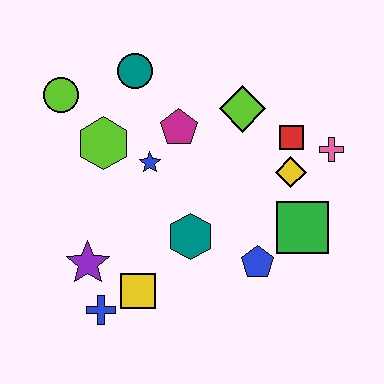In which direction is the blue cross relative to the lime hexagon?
The blue cross is below the lime hexagon.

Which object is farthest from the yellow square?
The pink cross is farthest from the yellow square.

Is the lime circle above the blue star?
Yes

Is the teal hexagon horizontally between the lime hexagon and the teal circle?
No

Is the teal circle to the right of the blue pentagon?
No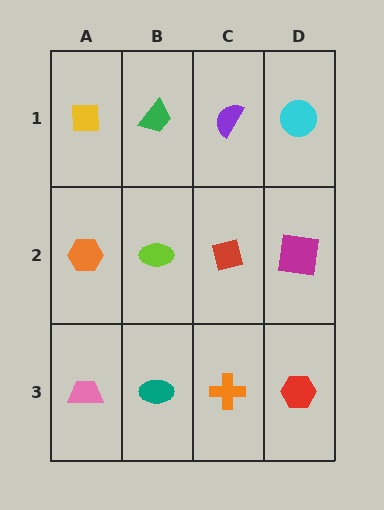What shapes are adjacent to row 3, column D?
A magenta square (row 2, column D), an orange cross (row 3, column C).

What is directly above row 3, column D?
A magenta square.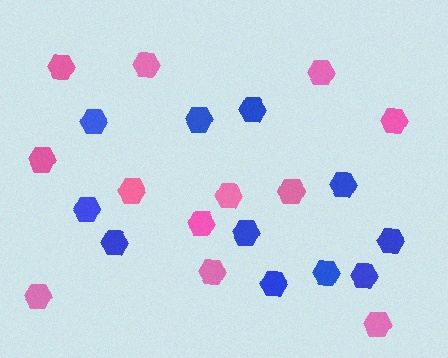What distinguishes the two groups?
There are 2 groups: one group of blue hexagons (11) and one group of pink hexagons (12).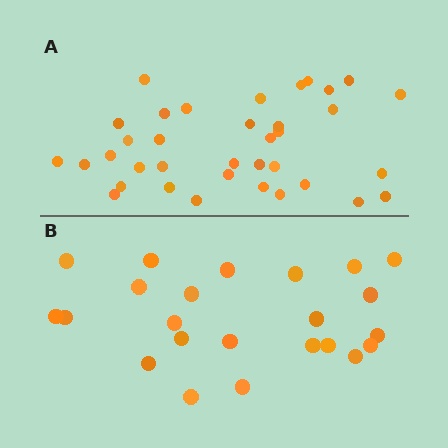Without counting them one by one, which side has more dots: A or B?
Region A (the top region) has more dots.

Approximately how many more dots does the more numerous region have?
Region A has approximately 15 more dots than region B.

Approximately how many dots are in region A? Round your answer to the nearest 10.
About 40 dots. (The exact count is 36, which rounds to 40.)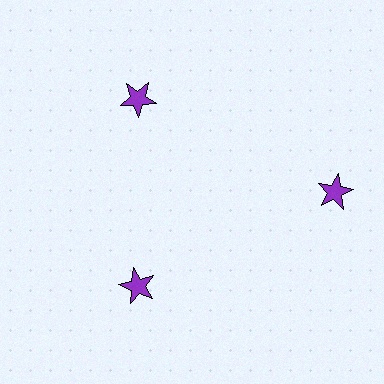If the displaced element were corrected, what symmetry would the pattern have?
It would have 3-fold rotational symmetry — the pattern would map onto itself every 120 degrees.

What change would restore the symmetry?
The symmetry would be restored by moving it inward, back onto the ring so that all 3 stars sit at equal angles and equal distance from the center.